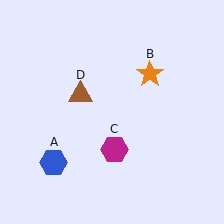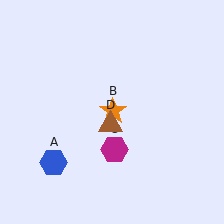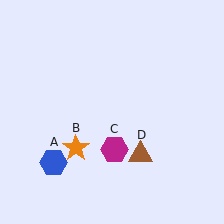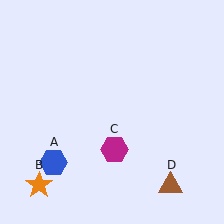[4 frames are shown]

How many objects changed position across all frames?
2 objects changed position: orange star (object B), brown triangle (object D).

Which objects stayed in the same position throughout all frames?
Blue hexagon (object A) and magenta hexagon (object C) remained stationary.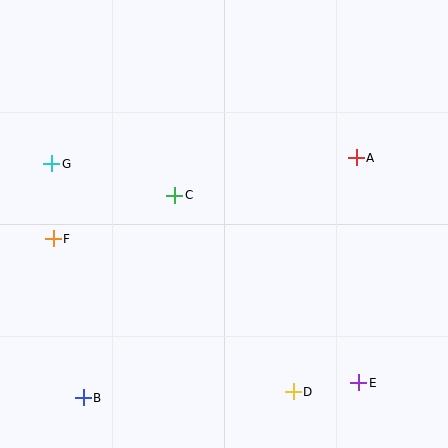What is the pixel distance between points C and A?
The distance between C and A is 185 pixels.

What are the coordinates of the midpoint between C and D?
The midpoint between C and D is at (234, 294).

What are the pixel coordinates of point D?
Point D is at (293, 392).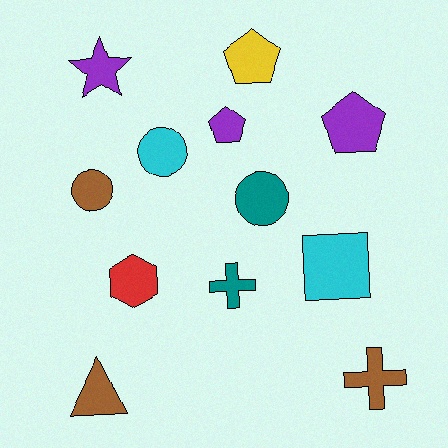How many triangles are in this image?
There is 1 triangle.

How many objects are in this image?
There are 12 objects.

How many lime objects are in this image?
There are no lime objects.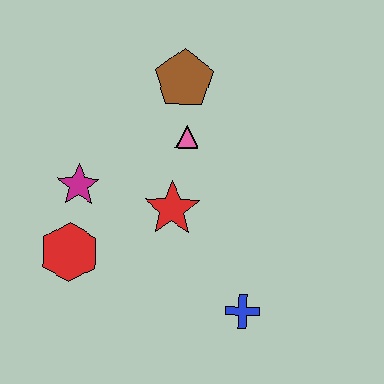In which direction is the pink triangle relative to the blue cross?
The pink triangle is above the blue cross.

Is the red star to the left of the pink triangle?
Yes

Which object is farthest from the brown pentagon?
The blue cross is farthest from the brown pentagon.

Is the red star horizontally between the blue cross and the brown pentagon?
No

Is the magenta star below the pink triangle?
Yes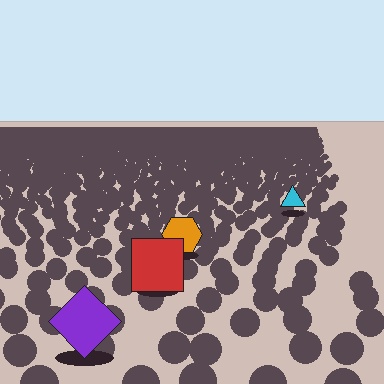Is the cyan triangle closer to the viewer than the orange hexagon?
No. The orange hexagon is closer — you can tell from the texture gradient: the ground texture is coarser near it.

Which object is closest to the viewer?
The purple diamond is closest. The texture marks near it are larger and more spread out.